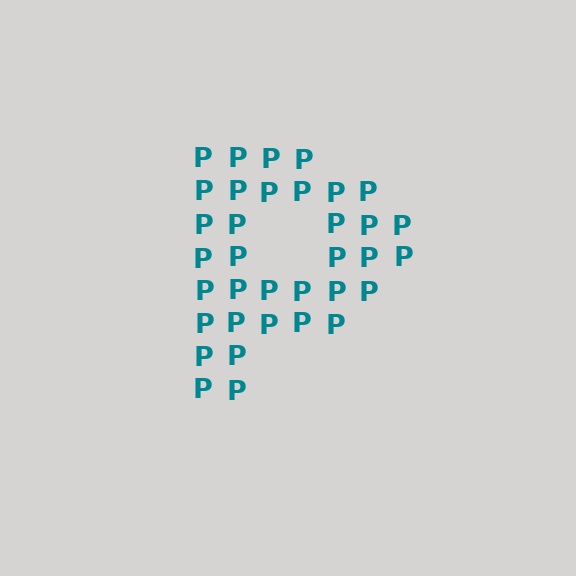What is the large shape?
The large shape is the letter P.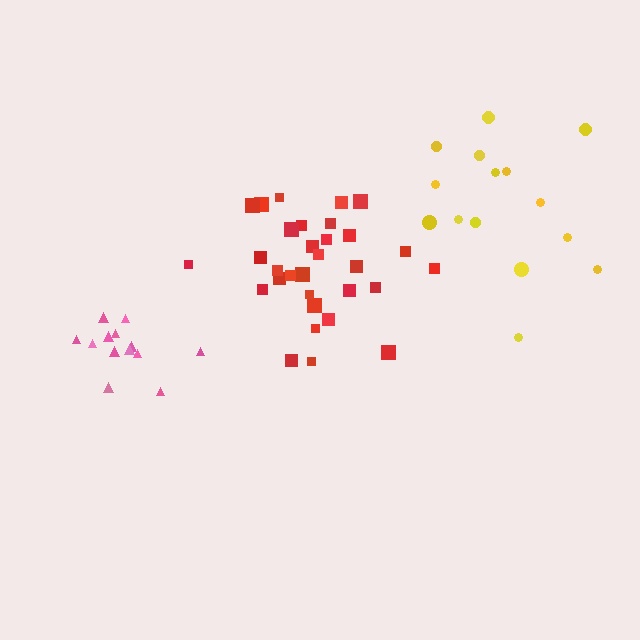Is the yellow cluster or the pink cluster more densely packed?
Pink.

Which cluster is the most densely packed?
Pink.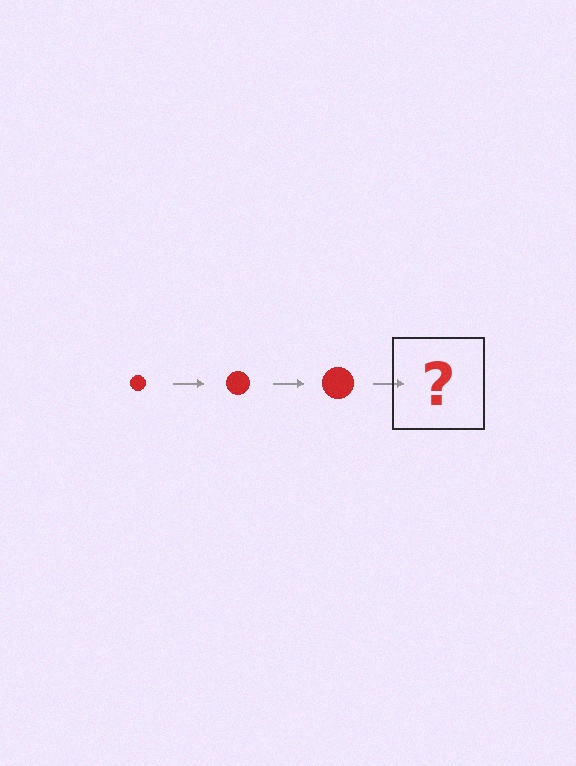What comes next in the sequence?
The next element should be a red circle, larger than the previous one.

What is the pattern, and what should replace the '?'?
The pattern is that the circle gets progressively larger each step. The '?' should be a red circle, larger than the previous one.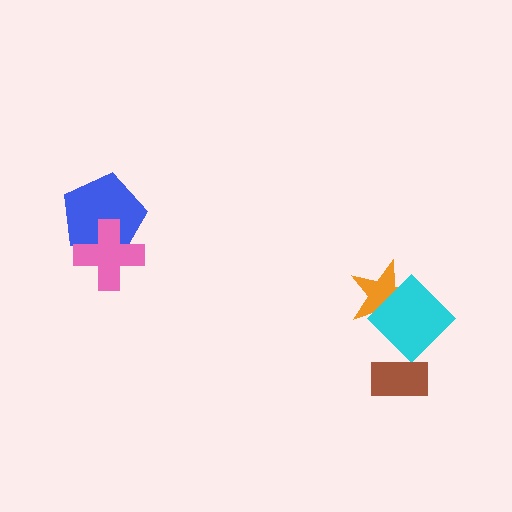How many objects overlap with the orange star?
1 object overlaps with the orange star.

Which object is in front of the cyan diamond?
The brown rectangle is in front of the cyan diamond.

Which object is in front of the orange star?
The cyan diamond is in front of the orange star.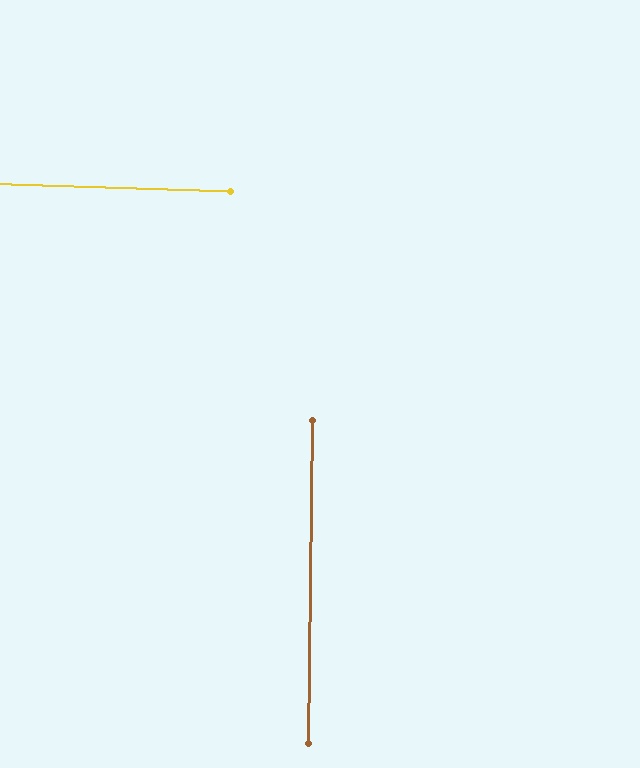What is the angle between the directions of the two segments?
Approximately 89 degrees.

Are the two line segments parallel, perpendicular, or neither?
Perpendicular — they meet at approximately 89°.